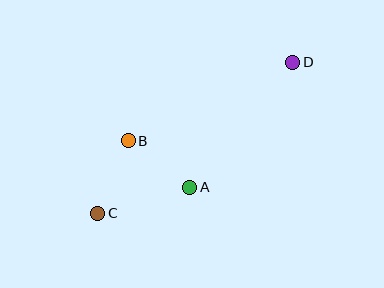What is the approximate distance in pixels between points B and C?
The distance between B and C is approximately 79 pixels.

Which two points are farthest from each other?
Points C and D are farthest from each other.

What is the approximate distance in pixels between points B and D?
The distance between B and D is approximately 183 pixels.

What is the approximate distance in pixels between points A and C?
The distance between A and C is approximately 96 pixels.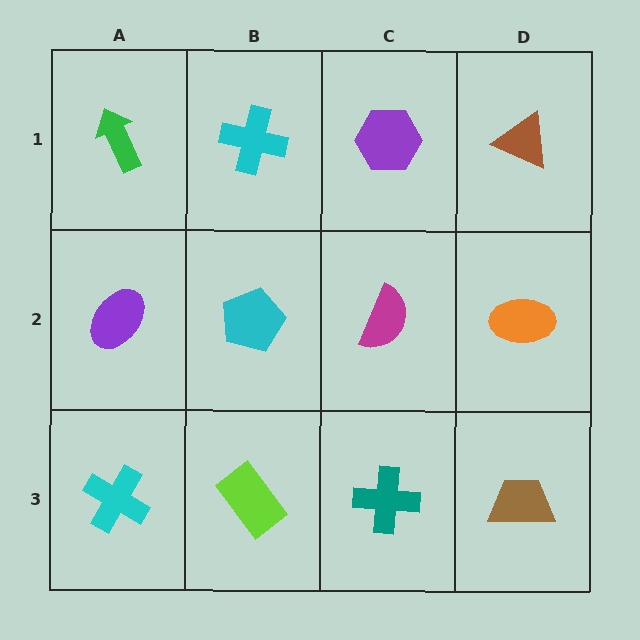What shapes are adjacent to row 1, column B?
A cyan pentagon (row 2, column B), a green arrow (row 1, column A), a purple hexagon (row 1, column C).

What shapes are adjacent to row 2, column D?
A brown triangle (row 1, column D), a brown trapezoid (row 3, column D), a magenta semicircle (row 2, column C).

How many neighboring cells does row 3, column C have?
3.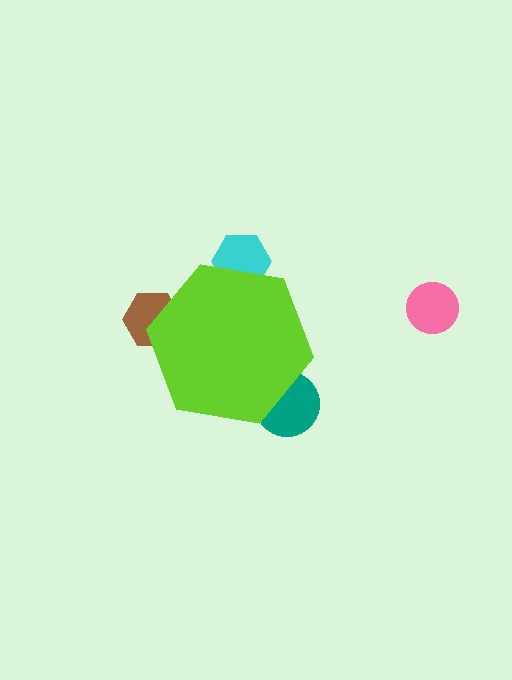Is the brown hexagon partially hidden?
Yes, the brown hexagon is partially hidden behind the lime hexagon.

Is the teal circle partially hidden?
Yes, the teal circle is partially hidden behind the lime hexagon.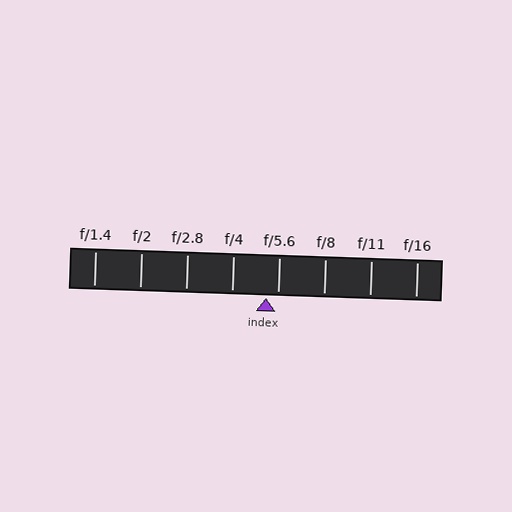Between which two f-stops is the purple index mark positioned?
The index mark is between f/4 and f/5.6.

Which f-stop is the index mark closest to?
The index mark is closest to f/5.6.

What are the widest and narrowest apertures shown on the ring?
The widest aperture shown is f/1.4 and the narrowest is f/16.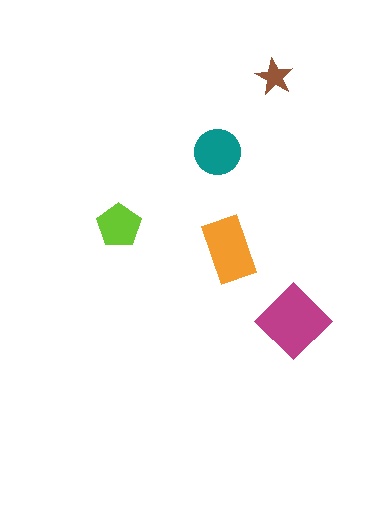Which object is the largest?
The magenta diamond.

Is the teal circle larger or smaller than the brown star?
Larger.